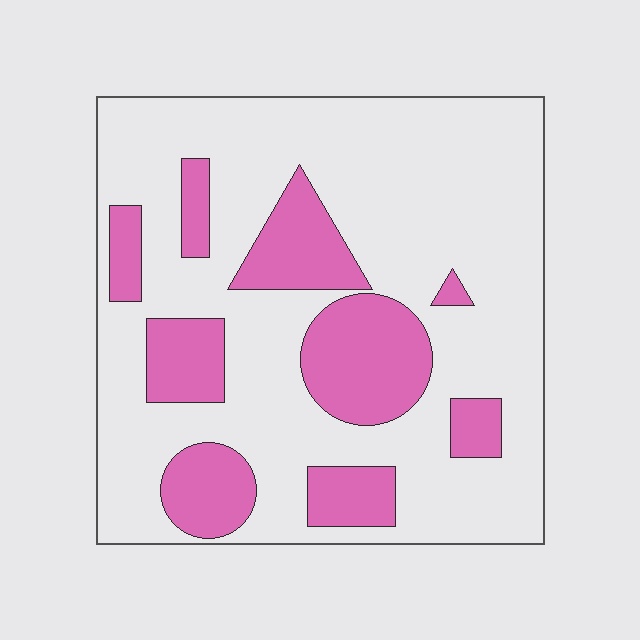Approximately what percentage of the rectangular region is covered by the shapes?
Approximately 25%.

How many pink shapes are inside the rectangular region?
9.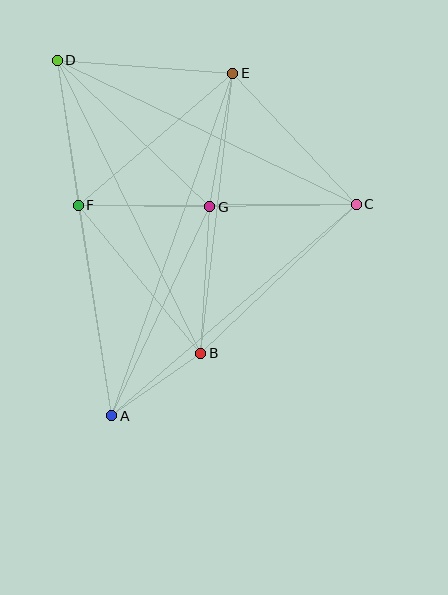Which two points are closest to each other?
Points A and B are closest to each other.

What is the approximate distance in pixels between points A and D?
The distance between A and D is approximately 360 pixels.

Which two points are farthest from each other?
Points A and E are farthest from each other.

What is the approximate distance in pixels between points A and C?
The distance between A and C is approximately 323 pixels.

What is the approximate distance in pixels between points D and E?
The distance between D and E is approximately 176 pixels.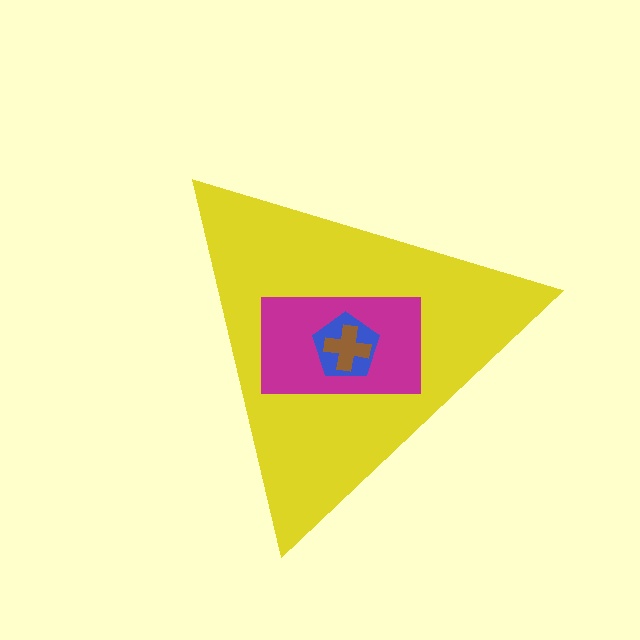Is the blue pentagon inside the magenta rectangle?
Yes.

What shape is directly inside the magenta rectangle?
The blue pentagon.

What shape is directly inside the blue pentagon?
The brown cross.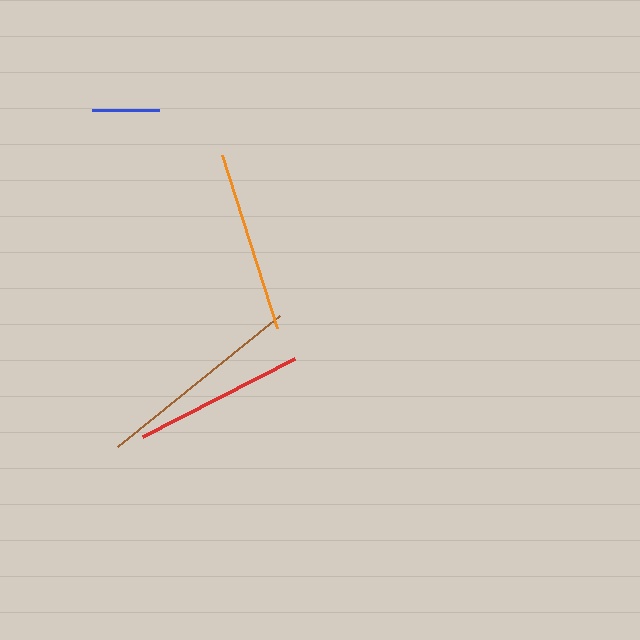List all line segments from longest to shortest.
From longest to shortest: brown, orange, red, blue.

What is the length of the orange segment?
The orange segment is approximately 182 pixels long.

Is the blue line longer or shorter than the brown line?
The brown line is longer than the blue line.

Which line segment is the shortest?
The blue line is the shortest at approximately 67 pixels.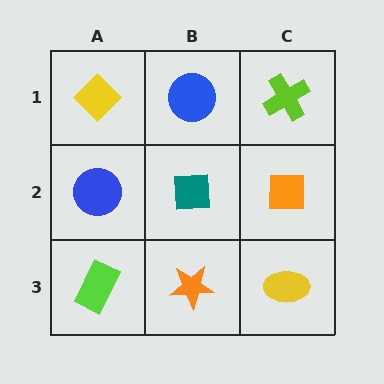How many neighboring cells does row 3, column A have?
2.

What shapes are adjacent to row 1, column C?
An orange square (row 2, column C), a blue circle (row 1, column B).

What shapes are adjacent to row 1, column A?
A blue circle (row 2, column A), a blue circle (row 1, column B).